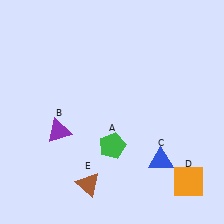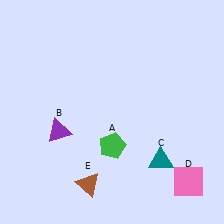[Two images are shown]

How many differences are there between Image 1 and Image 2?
There are 2 differences between the two images.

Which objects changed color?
C changed from blue to teal. D changed from orange to pink.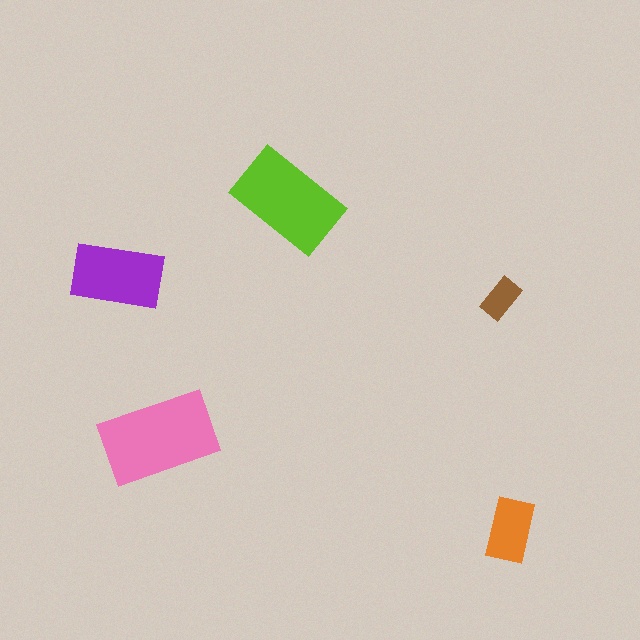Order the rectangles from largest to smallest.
the pink one, the lime one, the purple one, the orange one, the brown one.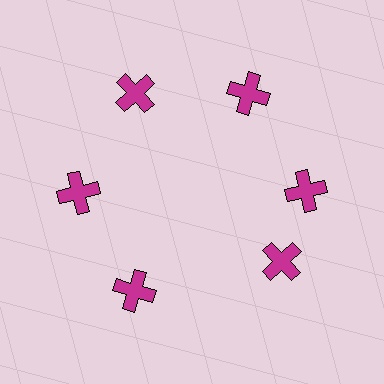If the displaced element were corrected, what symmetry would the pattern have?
It would have 6-fold rotational symmetry — the pattern would map onto itself every 60 degrees.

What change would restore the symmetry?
The symmetry would be restored by rotating it back into even spacing with its neighbors so that all 6 crosses sit at equal angles and equal distance from the center.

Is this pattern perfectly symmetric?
No. The 6 magenta crosses are arranged in a ring, but one element near the 5 o'clock position is rotated out of alignment along the ring, breaking the 6-fold rotational symmetry.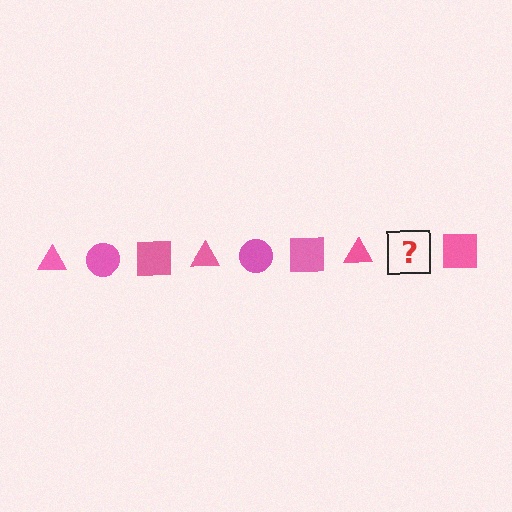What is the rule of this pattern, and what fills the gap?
The rule is that the pattern cycles through triangle, circle, square shapes in pink. The gap should be filled with a pink circle.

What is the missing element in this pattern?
The missing element is a pink circle.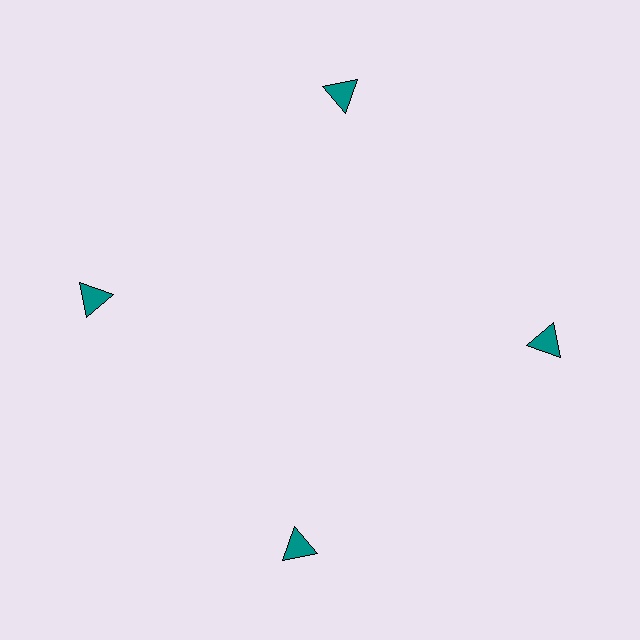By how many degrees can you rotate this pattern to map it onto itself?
The pattern maps onto itself every 90 degrees of rotation.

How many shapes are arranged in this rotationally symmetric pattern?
There are 4 shapes, arranged in 4 groups of 1.